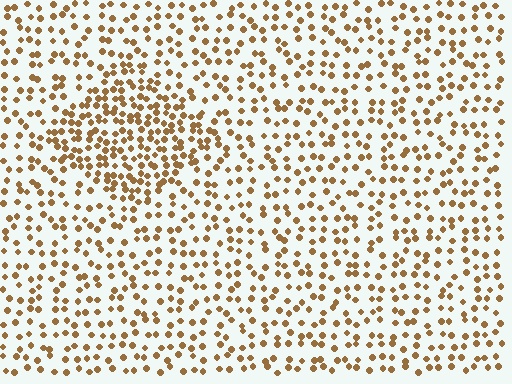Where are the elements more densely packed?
The elements are more densely packed inside the diamond boundary.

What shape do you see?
I see a diamond.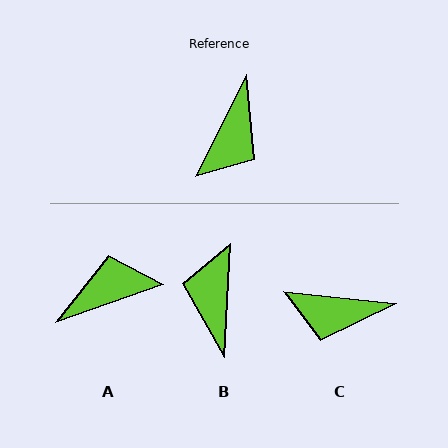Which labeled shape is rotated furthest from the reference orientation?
B, about 156 degrees away.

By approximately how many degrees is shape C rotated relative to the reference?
Approximately 69 degrees clockwise.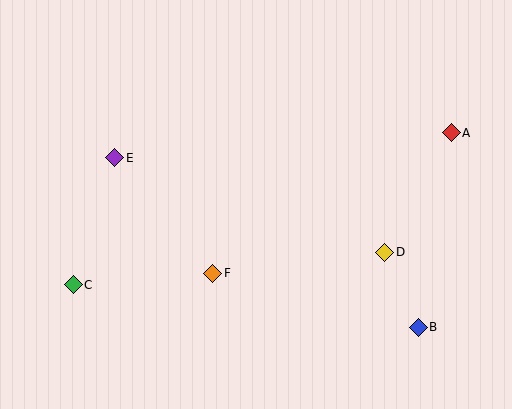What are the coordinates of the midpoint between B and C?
The midpoint between B and C is at (246, 306).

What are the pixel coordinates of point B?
Point B is at (418, 327).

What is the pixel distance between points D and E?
The distance between D and E is 286 pixels.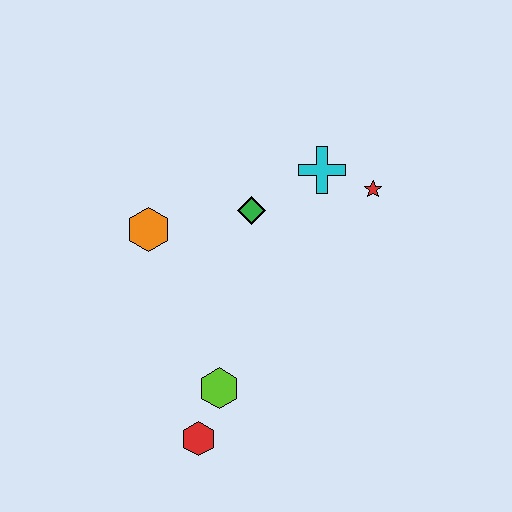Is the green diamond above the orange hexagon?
Yes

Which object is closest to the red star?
The cyan cross is closest to the red star.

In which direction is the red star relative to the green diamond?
The red star is to the right of the green diamond.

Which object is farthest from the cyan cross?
The red hexagon is farthest from the cyan cross.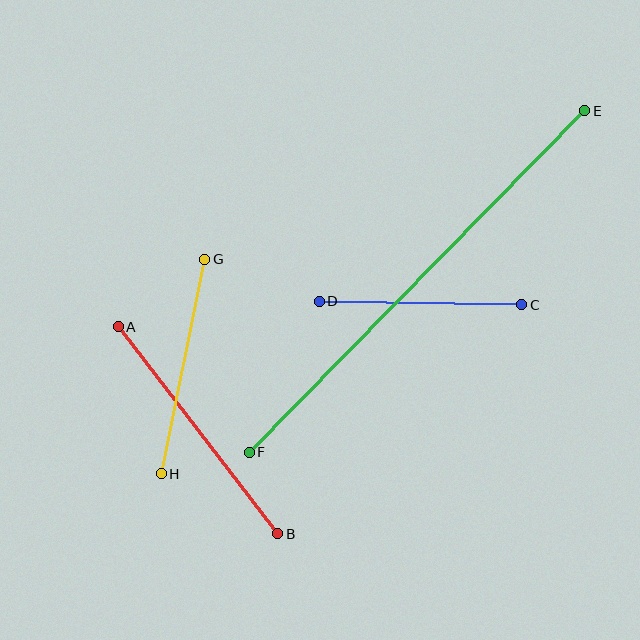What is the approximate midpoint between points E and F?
The midpoint is at approximately (417, 282) pixels.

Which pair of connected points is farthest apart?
Points E and F are farthest apart.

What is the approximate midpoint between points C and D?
The midpoint is at approximately (421, 303) pixels.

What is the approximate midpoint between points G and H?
The midpoint is at approximately (183, 366) pixels.